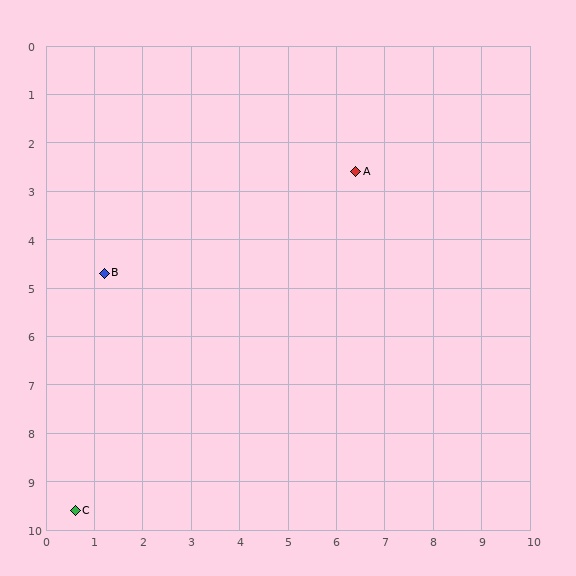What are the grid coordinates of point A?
Point A is at approximately (6.4, 2.6).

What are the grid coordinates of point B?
Point B is at approximately (1.2, 4.7).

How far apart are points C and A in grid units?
Points C and A are about 9.1 grid units apart.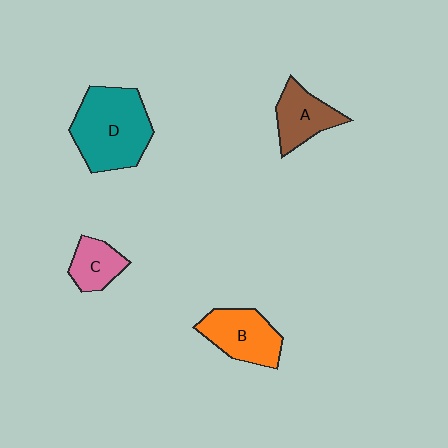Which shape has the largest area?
Shape D (teal).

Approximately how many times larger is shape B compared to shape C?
Approximately 1.5 times.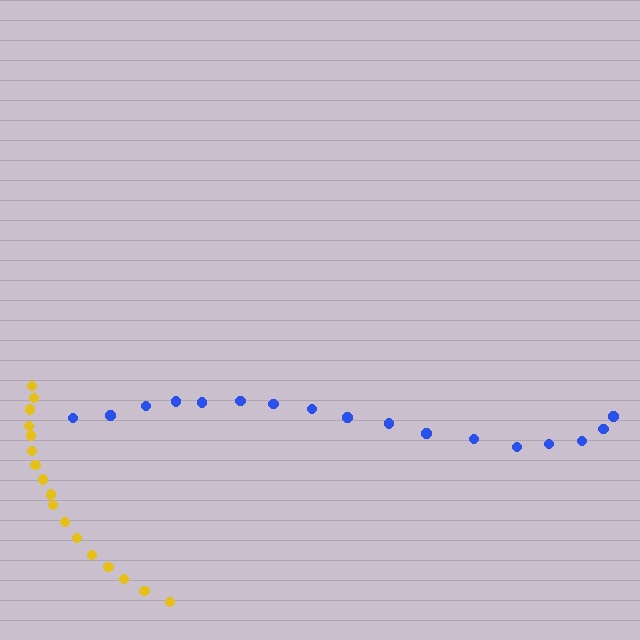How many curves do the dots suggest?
There are 2 distinct paths.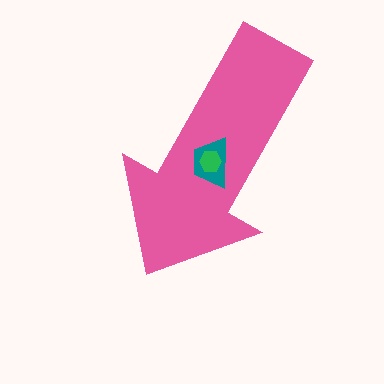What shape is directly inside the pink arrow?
The teal trapezoid.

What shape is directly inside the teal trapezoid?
The green hexagon.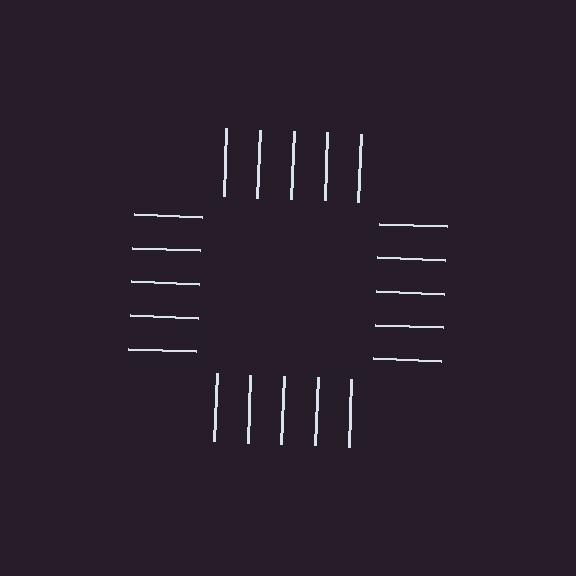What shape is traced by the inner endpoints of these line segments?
An illusory square — the line segments terminate on its edges but no continuous stroke is drawn.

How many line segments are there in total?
20 — 5 along each of the 4 edges.